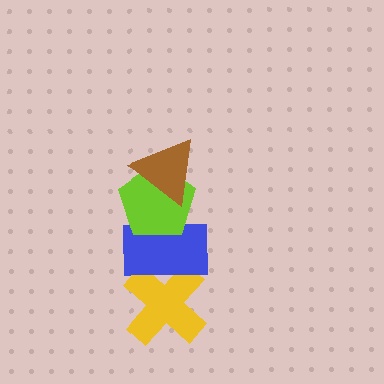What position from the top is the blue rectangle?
The blue rectangle is 3rd from the top.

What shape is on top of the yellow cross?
The blue rectangle is on top of the yellow cross.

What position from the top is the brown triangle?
The brown triangle is 1st from the top.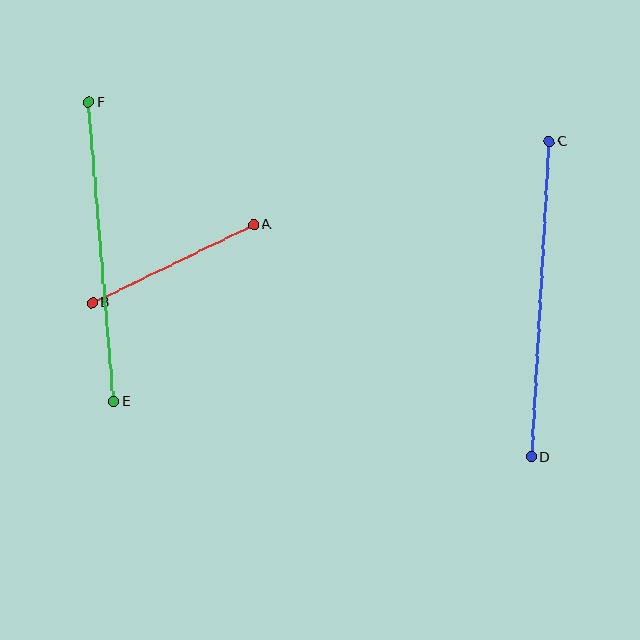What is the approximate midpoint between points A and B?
The midpoint is at approximately (173, 264) pixels.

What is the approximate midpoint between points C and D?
The midpoint is at approximately (540, 299) pixels.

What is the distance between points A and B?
The distance is approximately 179 pixels.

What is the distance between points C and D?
The distance is approximately 316 pixels.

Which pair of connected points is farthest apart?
Points C and D are farthest apart.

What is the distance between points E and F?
The distance is approximately 300 pixels.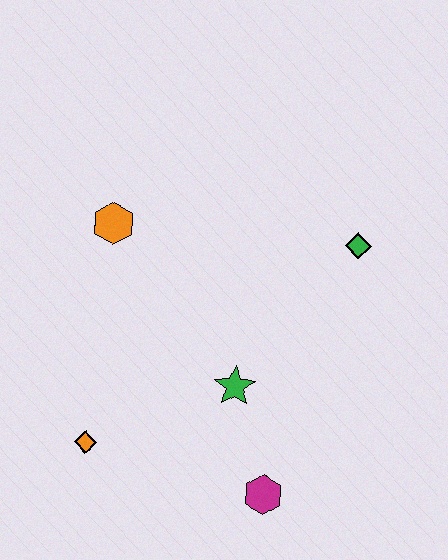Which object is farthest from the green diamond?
The orange diamond is farthest from the green diamond.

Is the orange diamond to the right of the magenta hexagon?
No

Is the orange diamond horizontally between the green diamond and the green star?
No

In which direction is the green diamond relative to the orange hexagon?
The green diamond is to the right of the orange hexagon.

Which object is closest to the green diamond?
The green star is closest to the green diamond.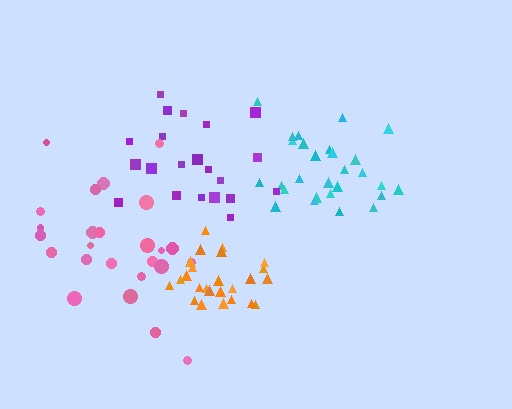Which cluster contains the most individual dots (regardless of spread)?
Cyan (28).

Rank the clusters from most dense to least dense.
orange, cyan, purple, pink.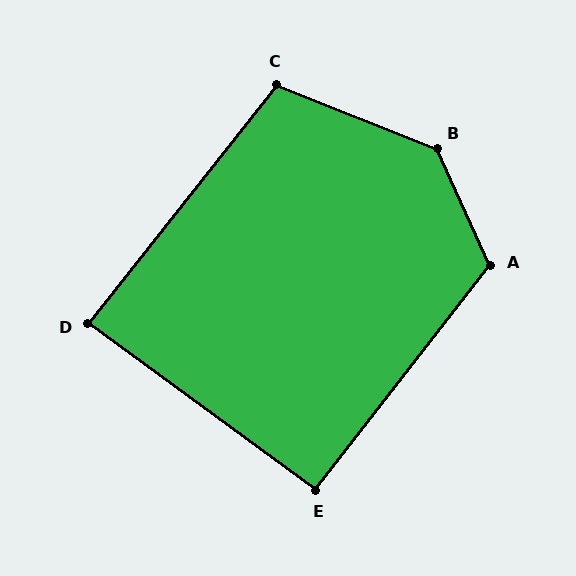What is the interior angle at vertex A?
Approximately 117 degrees (obtuse).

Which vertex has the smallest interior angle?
D, at approximately 88 degrees.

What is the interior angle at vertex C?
Approximately 107 degrees (obtuse).